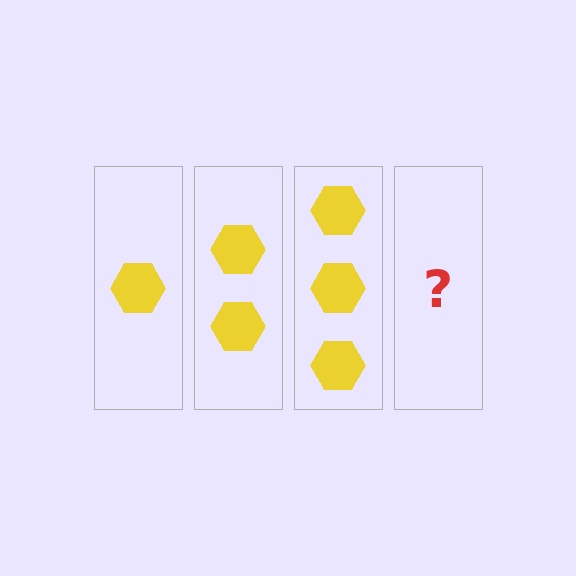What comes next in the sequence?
The next element should be 4 hexagons.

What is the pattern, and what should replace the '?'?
The pattern is that each step adds one more hexagon. The '?' should be 4 hexagons.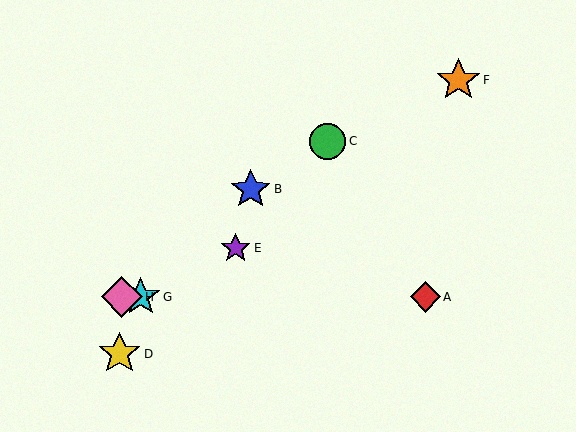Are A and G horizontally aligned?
Yes, both are at y≈297.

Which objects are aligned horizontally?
Objects A, G, H are aligned horizontally.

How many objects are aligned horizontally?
3 objects (A, G, H) are aligned horizontally.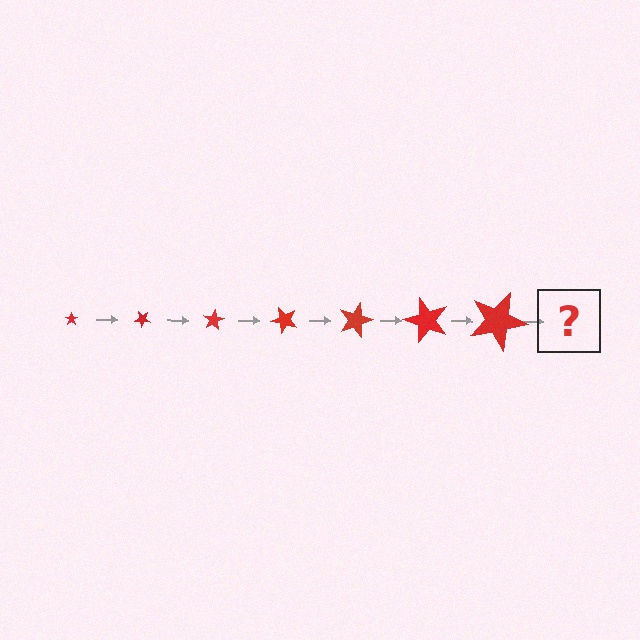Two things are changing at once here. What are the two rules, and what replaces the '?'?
The two rules are that the star grows larger each step and it rotates 40 degrees each step. The '?' should be a star, larger than the previous one and rotated 280 degrees from the start.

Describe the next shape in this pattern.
It should be a star, larger than the previous one and rotated 280 degrees from the start.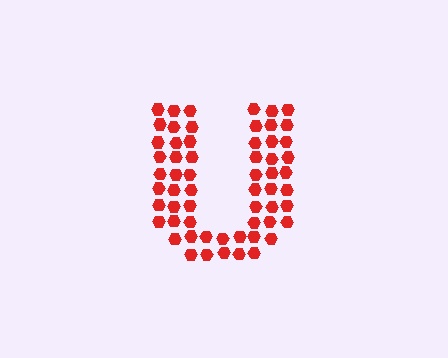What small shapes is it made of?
It is made of small hexagons.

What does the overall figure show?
The overall figure shows the letter U.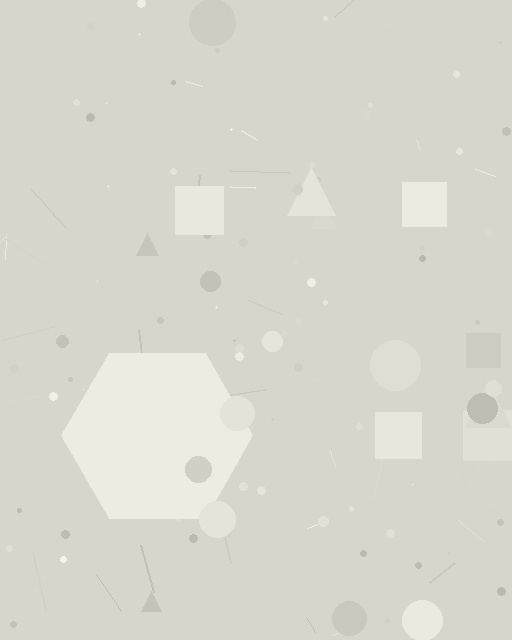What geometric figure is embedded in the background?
A hexagon is embedded in the background.